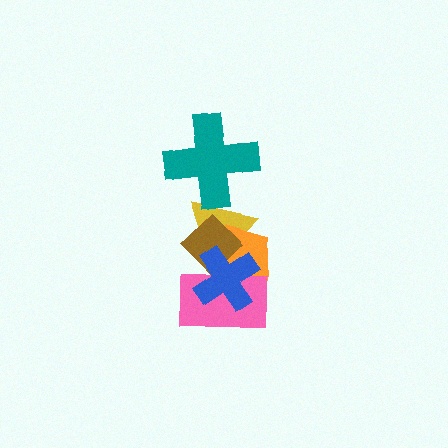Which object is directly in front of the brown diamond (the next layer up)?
The pink rectangle is directly in front of the brown diamond.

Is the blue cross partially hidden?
No, no other shape covers it.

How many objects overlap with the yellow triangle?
5 objects overlap with the yellow triangle.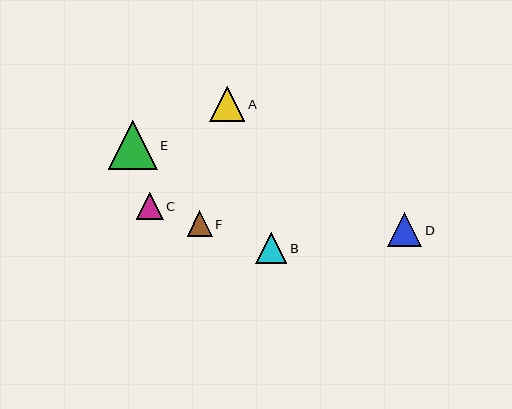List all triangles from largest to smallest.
From largest to smallest: E, A, D, B, C, F.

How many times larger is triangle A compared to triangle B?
Triangle A is approximately 1.1 times the size of triangle B.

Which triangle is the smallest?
Triangle F is the smallest with a size of approximately 25 pixels.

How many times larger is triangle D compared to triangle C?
Triangle D is approximately 1.3 times the size of triangle C.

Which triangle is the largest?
Triangle E is the largest with a size of approximately 49 pixels.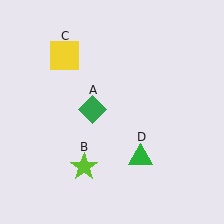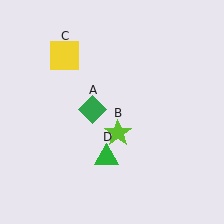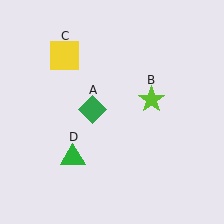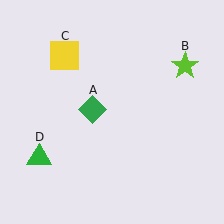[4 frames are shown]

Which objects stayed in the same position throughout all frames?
Green diamond (object A) and yellow square (object C) remained stationary.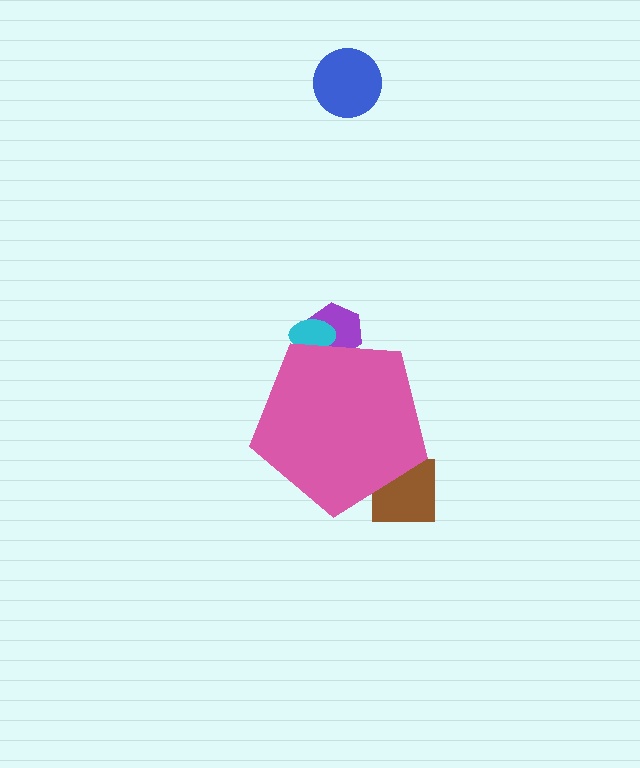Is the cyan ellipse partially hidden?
Yes, the cyan ellipse is partially hidden behind the pink pentagon.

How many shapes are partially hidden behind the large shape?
3 shapes are partially hidden.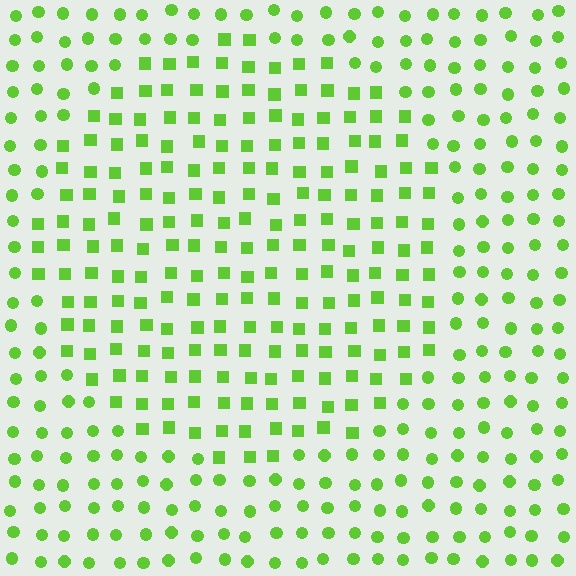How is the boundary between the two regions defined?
The boundary is defined by a change in element shape: squares inside vs. circles outside. All elements share the same color and spacing.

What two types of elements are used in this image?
The image uses squares inside the circle region and circles outside it.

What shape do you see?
I see a circle.